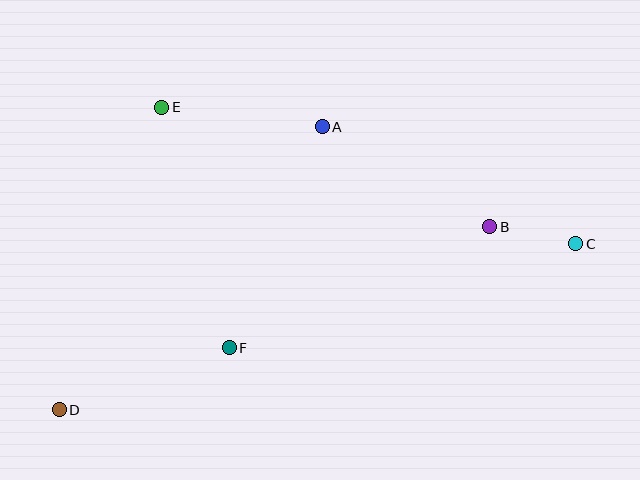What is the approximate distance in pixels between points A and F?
The distance between A and F is approximately 240 pixels.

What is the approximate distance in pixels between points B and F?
The distance between B and F is approximately 287 pixels.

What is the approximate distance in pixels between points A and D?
The distance between A and D is approximately 386 pixels.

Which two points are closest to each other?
Points B and C are closest to each other.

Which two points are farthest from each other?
Points C and D are farthest from each other.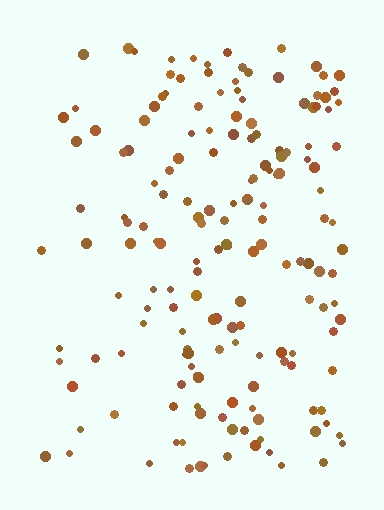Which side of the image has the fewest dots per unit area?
The left.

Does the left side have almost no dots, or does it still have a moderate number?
Still a moderate number, just noticeably fewer than the right.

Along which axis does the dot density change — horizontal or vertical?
Horizontal.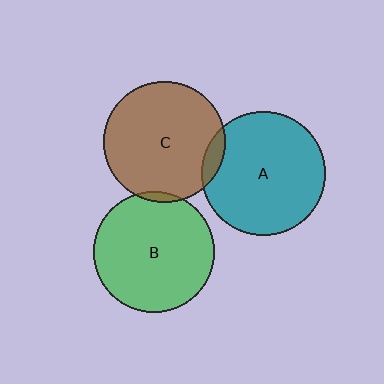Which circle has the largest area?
Circle A (teal).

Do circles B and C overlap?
Yes.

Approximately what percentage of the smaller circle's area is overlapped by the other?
Approximately 5%.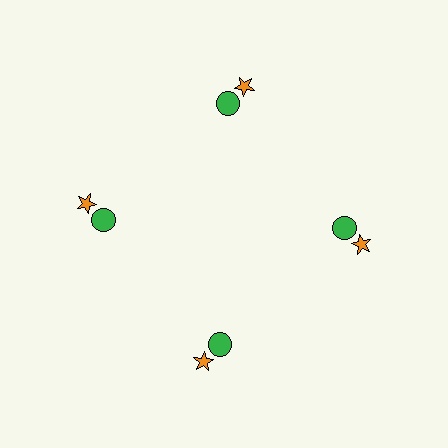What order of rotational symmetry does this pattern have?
This pattern has 4-fold rotational symmetry.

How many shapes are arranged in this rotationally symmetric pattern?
There are 8 shapes, arranged in 4 groups of 2.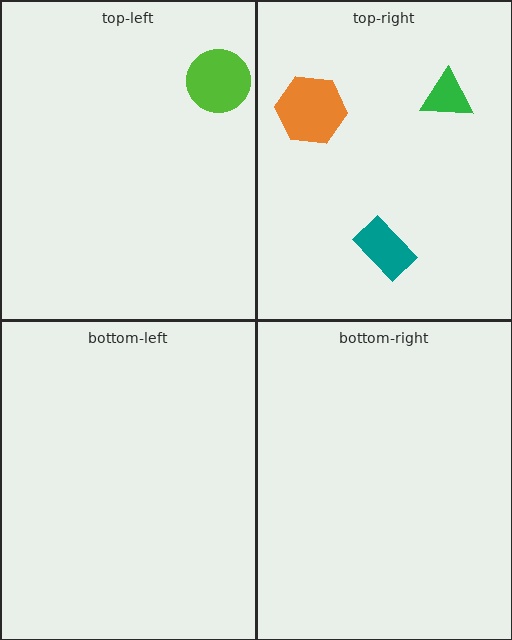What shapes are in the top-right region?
The green triangle, the teal rectangle, the orange hexagon.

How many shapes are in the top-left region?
1.